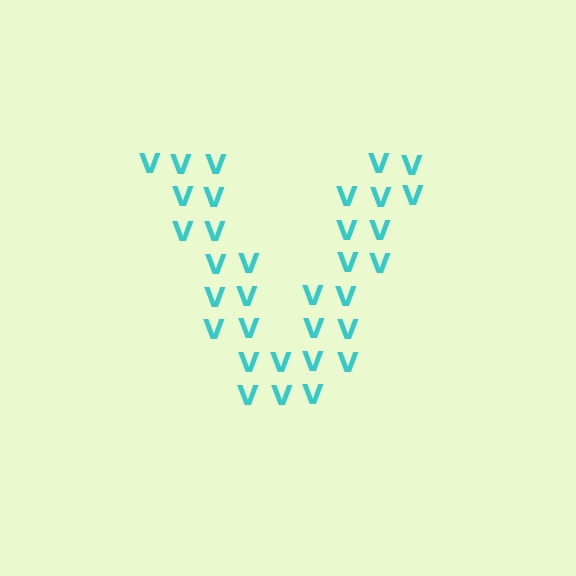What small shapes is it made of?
It is made of small letter V's.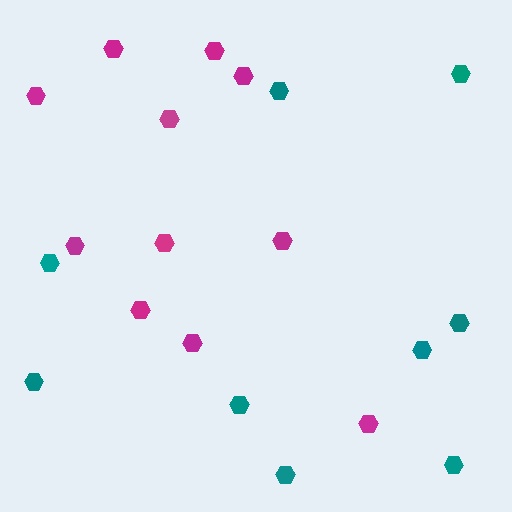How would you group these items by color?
There are 2 groups: one group of magenta hexagons (11) and one group of teal hexagons (9).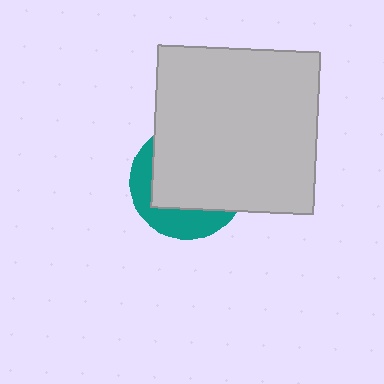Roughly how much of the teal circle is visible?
A small part of it is visible (roughly 33%).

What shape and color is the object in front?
The object in front is a light gray square.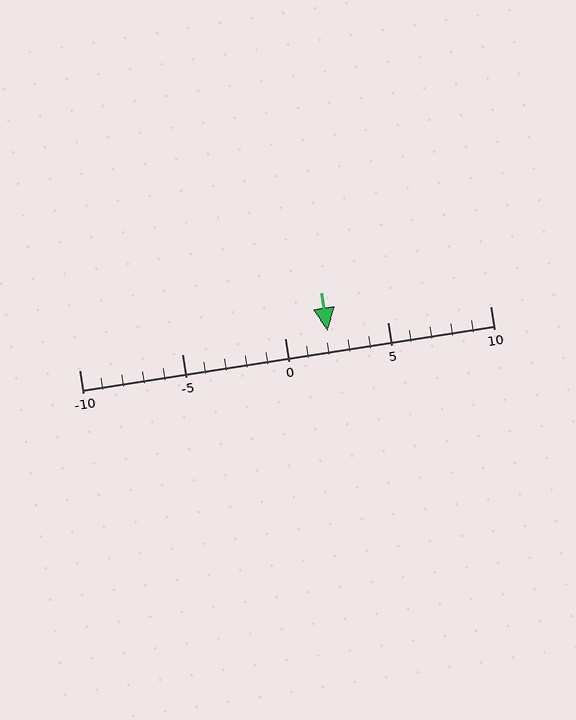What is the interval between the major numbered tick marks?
The major tick marks are spaced 5 units apart.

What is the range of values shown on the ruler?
The ruler shows values from -10 to 10.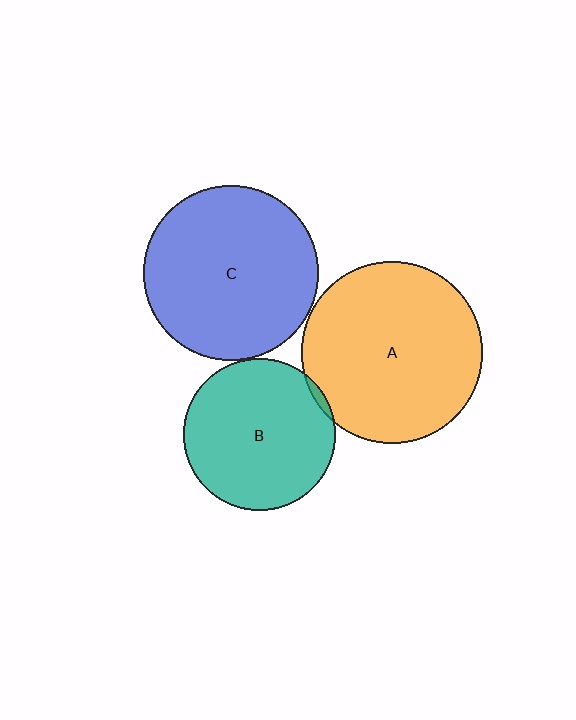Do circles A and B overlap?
Yes.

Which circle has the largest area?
Circle A (orange).